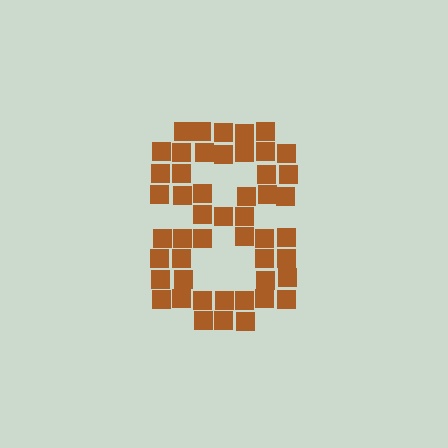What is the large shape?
The large shape is the digit 8.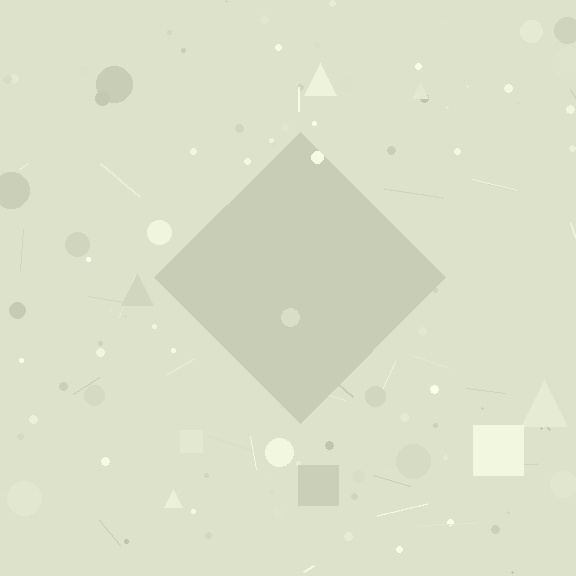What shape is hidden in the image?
A diamond is hidden in the image.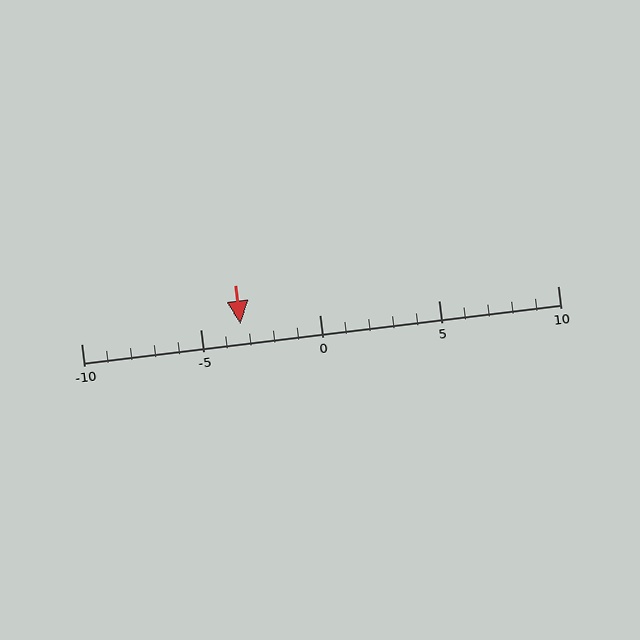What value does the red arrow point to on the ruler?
The red arrow points to approximately -3.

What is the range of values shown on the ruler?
The ruler shows values from -10 to 10.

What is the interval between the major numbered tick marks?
The major tick marks are spaced 5 units apart.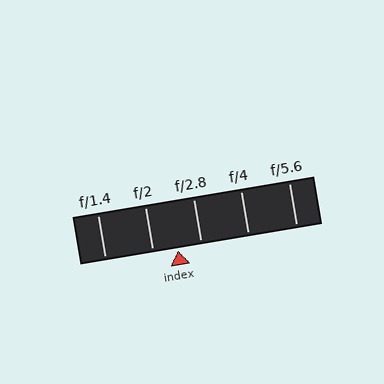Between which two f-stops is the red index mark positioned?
The index mark is between f/2 and f/2.8.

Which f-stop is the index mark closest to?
The index mark is closest to f/2.8.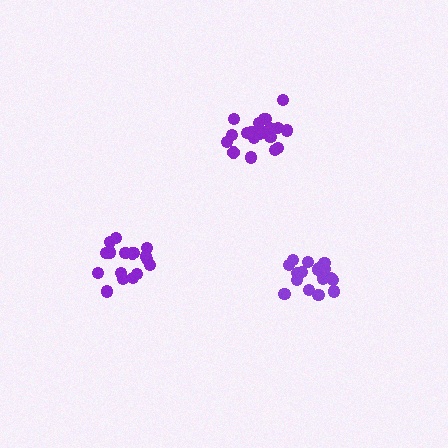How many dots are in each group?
Group 1: 18 dots, Group 2: 18 dots, Group 3: 21 dots (57 total).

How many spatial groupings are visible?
There are 3 spatial groupings.